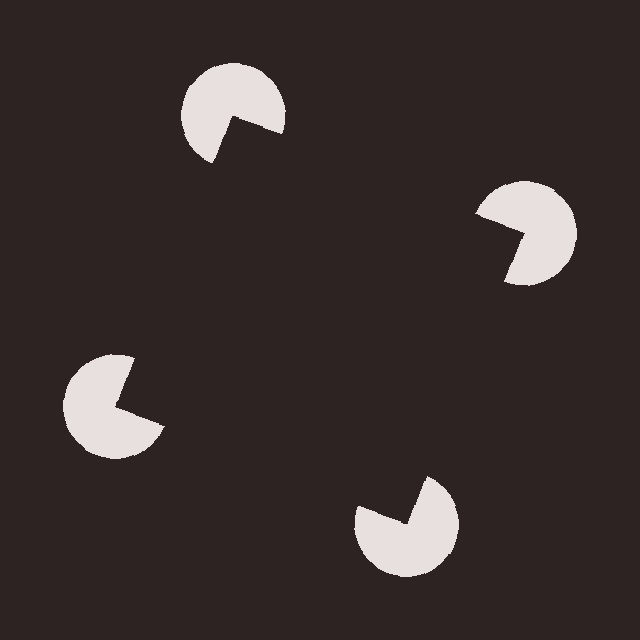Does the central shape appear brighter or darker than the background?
It typically appears slightly darker than the background, even though no actual brightness change is drawn.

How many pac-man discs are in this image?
There are 4 — one at each vertex of the illusory square.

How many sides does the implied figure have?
4 sides.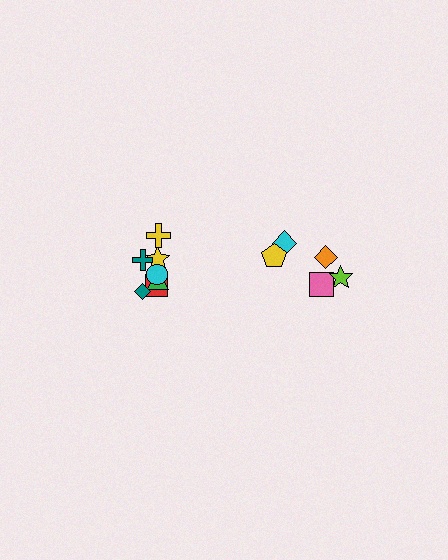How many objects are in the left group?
There are 7 objects.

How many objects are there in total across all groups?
There are 12 objects.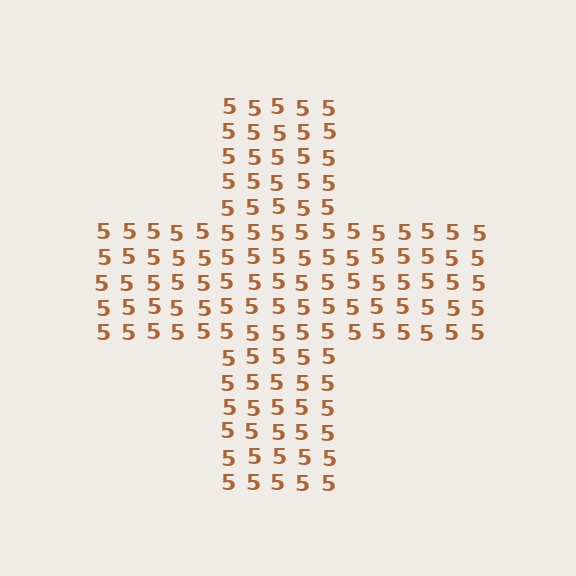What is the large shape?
The large shape is a cross.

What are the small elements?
The small elements are digit 5's.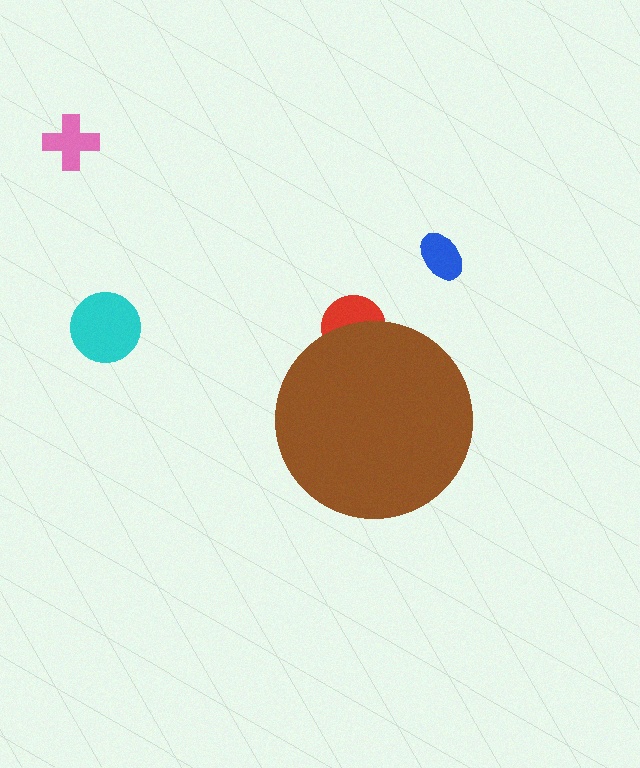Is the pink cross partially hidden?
No, the pink cross is fully visible.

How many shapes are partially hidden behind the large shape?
1 shape is partially hidden.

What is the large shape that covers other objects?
A brown circle.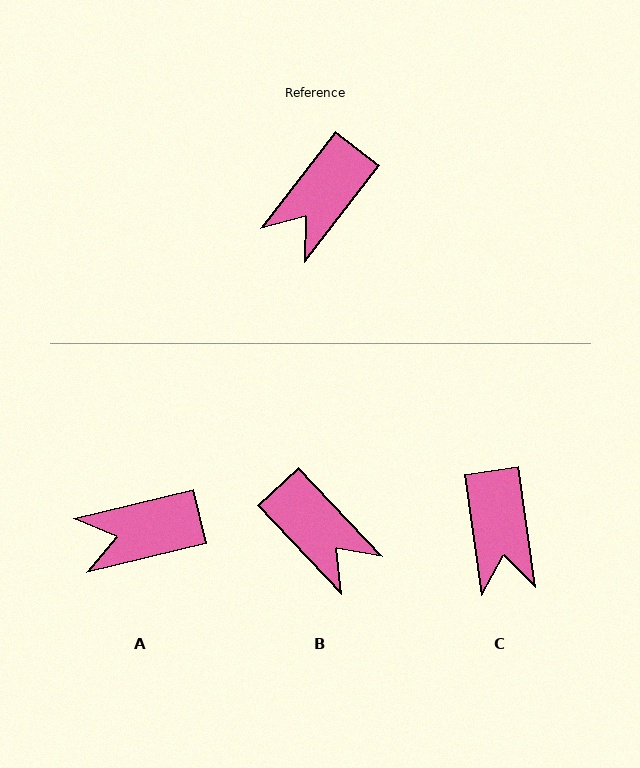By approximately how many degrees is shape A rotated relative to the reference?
Approximately 39 degrees clockwise.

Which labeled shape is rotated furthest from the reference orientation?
B, about 81 degrees away.